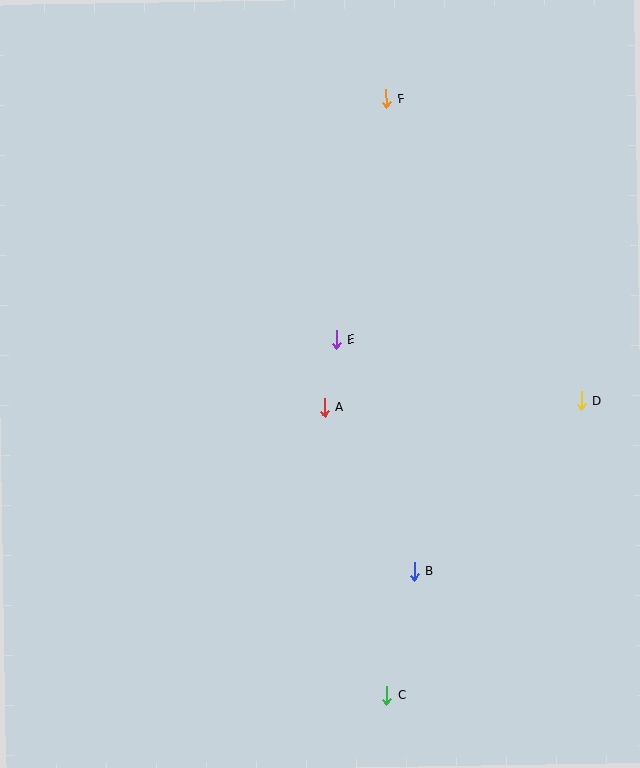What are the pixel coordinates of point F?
Point F is at (386, 99).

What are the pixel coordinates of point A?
Point A is at (324, 407).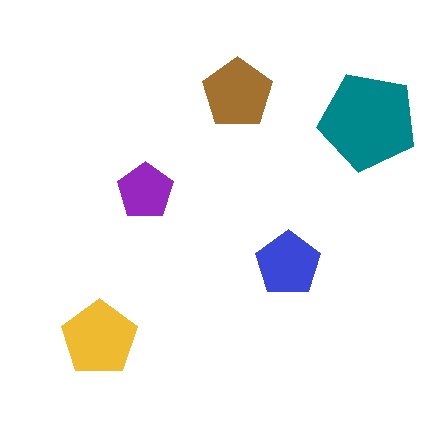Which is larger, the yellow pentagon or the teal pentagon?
The teal one.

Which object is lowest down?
The yellow pentagon is bottommost.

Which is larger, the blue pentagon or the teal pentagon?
The teal one.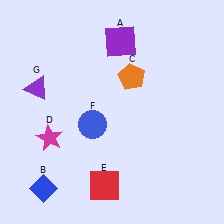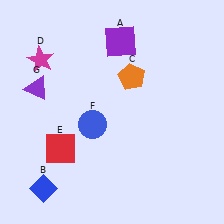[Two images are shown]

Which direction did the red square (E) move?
The red square (E) moved left.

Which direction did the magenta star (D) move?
The magenta star (D) moved up.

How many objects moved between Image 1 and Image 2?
2 objects moved between the two images.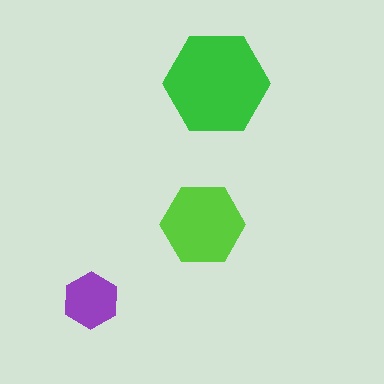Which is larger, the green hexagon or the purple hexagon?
The green one.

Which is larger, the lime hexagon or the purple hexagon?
The lime one.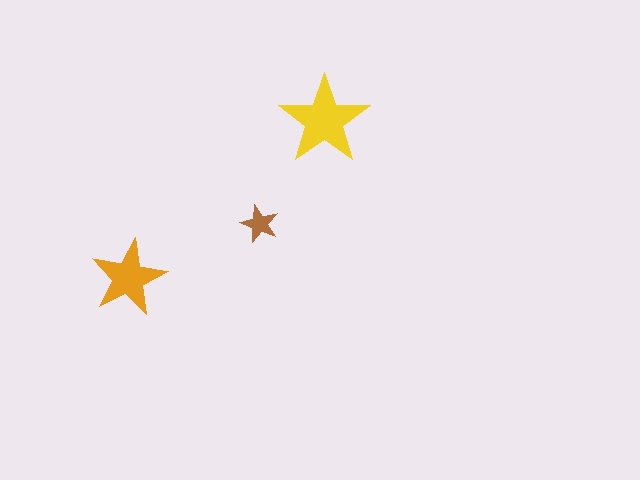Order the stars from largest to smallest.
the yellow one, the orange one, the brown one.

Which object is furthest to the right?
The yellow star is rightmost.